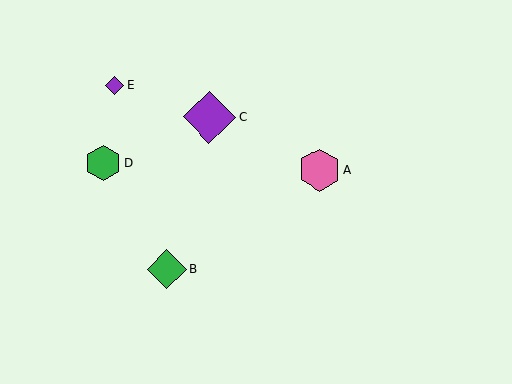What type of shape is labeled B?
Shape B is a green diamond.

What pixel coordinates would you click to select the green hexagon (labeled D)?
Click at (103, 163) to select the green hexagon D.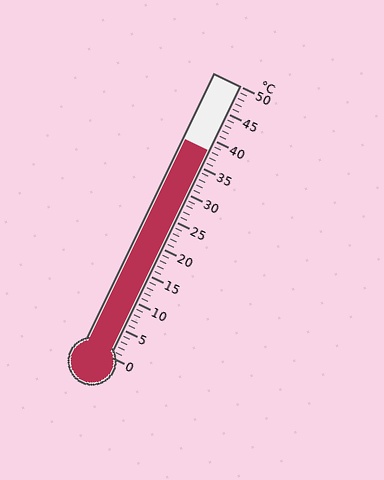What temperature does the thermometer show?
The thermometer shows approximately 38°C.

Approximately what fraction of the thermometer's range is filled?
The thermometer is filled to approximately 75% of its range.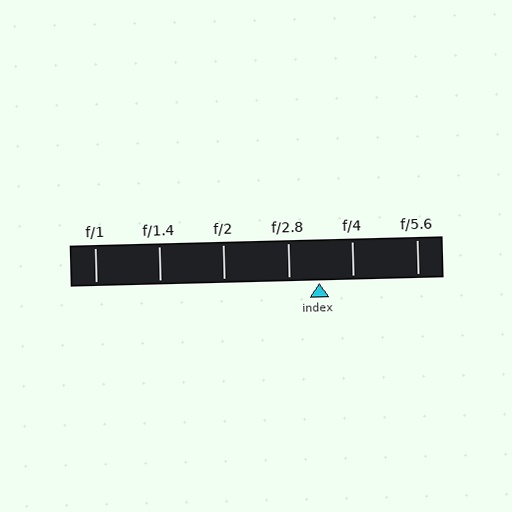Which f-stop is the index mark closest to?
The index mark is closest to f/2.8.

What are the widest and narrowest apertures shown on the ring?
The widest aperture shown is f/1 and the narrowest is f/5.6.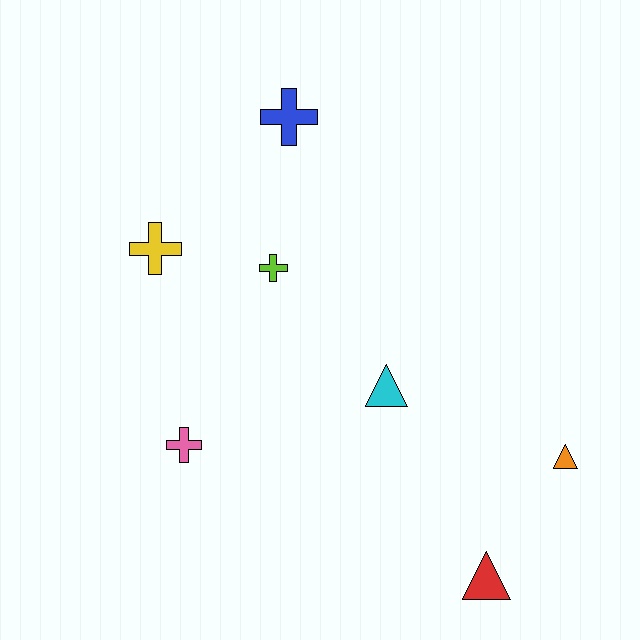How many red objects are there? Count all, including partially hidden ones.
There is 1 red object.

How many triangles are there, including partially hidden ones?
There are 3 triangles.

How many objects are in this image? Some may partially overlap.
There are 7 objects.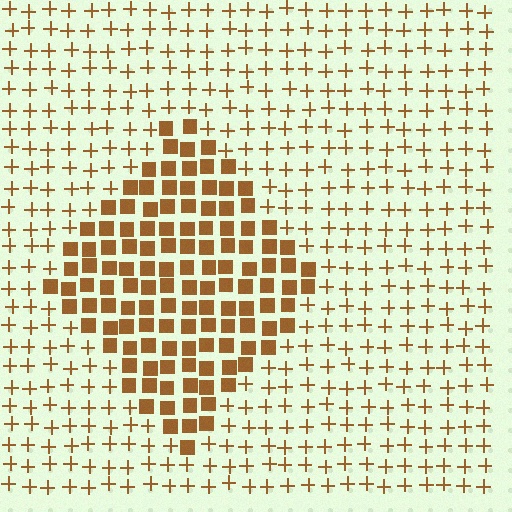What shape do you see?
I see a diamond.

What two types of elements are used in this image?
The image uses squares inside the diamond region and plus signs outside it.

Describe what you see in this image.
The image is filled with small brown elements arranged in a uniform grid. A diamond-shaped region contains squares, while the surrounding area contains plus signs. The boundary is defined purely by the change in element shape.